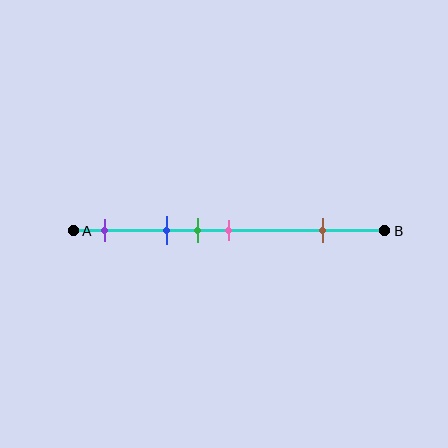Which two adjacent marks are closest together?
The green and pink marks are the closest adjacent pair.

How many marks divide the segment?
There are 5 marks dividing the segment.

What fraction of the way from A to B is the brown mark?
The brown mark is approximately 80% (0.8) of the way from A to B.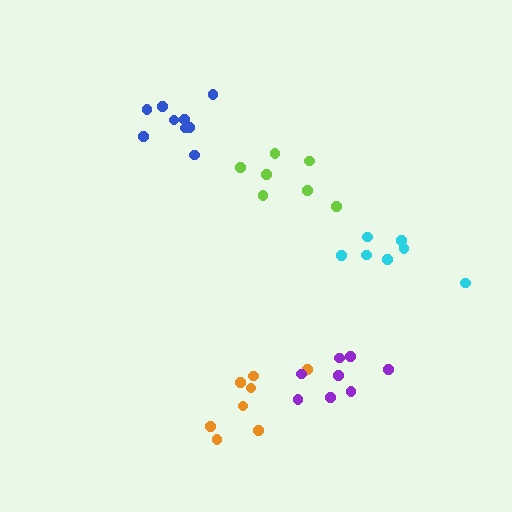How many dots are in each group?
Group 1: 8 dots, Group 2: 7 dots, Group 3: 7 dots, Group 4: 9 dots, Group 5: 8 dots (39 total).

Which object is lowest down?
The orange cluster is bottommost.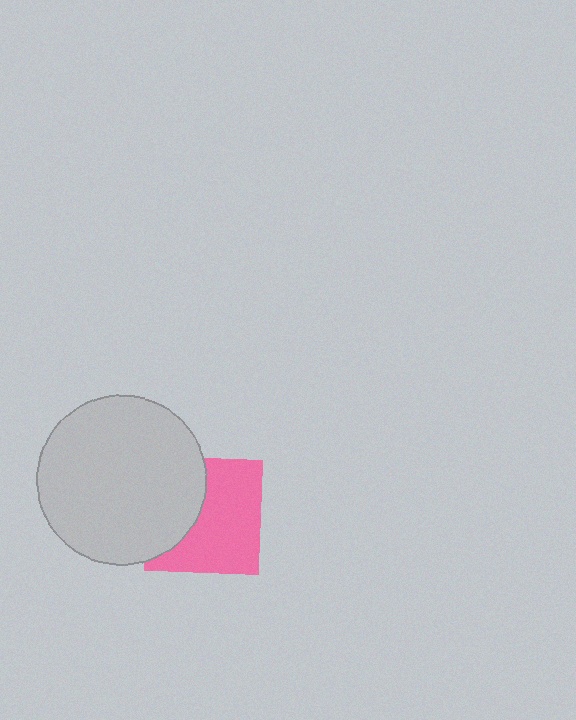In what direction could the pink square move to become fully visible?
The pink square could move right. That would shift it out from behind the light gray circle entirely.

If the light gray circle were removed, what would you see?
You would see the complete pink square.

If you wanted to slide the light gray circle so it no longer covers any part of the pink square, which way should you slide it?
Slide it left — that is the most direct way to separate the two shapes.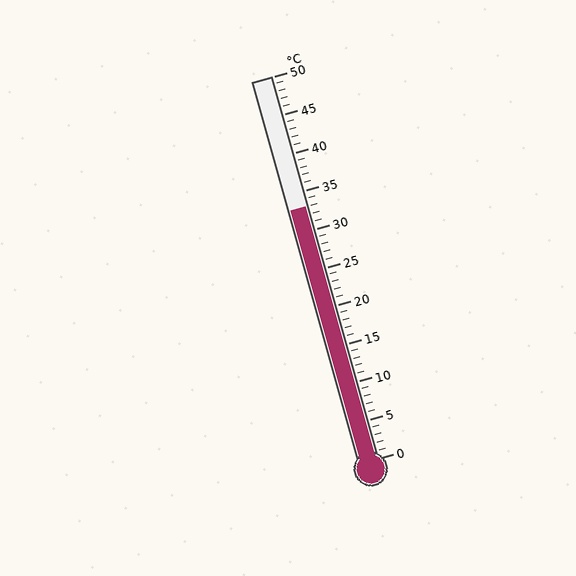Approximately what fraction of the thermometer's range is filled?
The thermometer is filled to approximately 65% of its range.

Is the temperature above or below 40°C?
The temperature is below 40°C.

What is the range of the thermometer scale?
The thermometer scale ranges from 0°C to 50°C.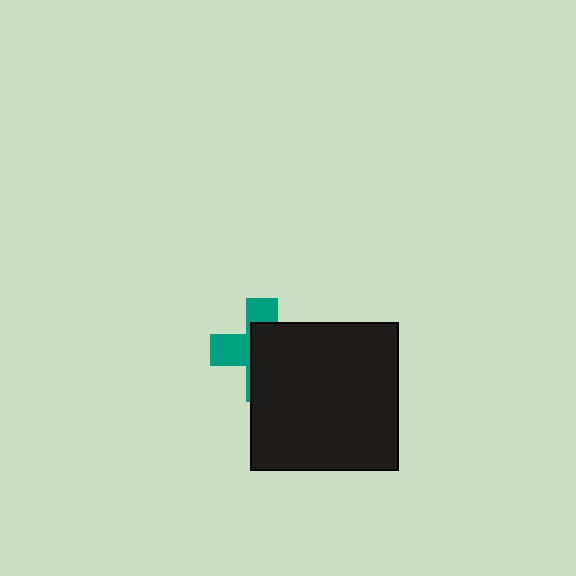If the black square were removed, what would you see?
You would see the complete teal cross.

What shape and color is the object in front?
The object in front is a black square.